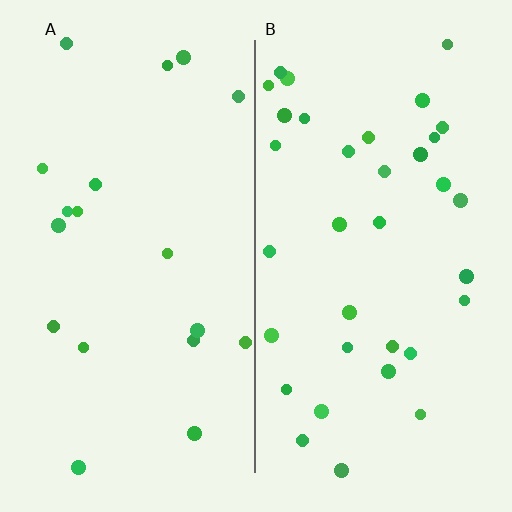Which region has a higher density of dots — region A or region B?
B (the right).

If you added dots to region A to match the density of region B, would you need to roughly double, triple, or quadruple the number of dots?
Approximately double.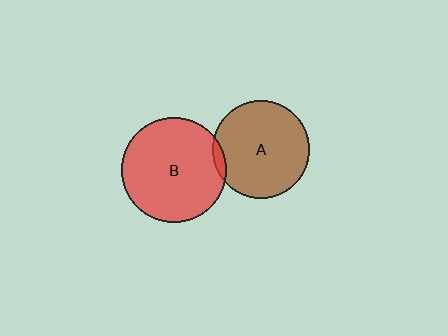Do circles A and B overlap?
Yes.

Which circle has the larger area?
Circle B (red).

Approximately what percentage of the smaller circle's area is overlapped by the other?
Approximately 5%.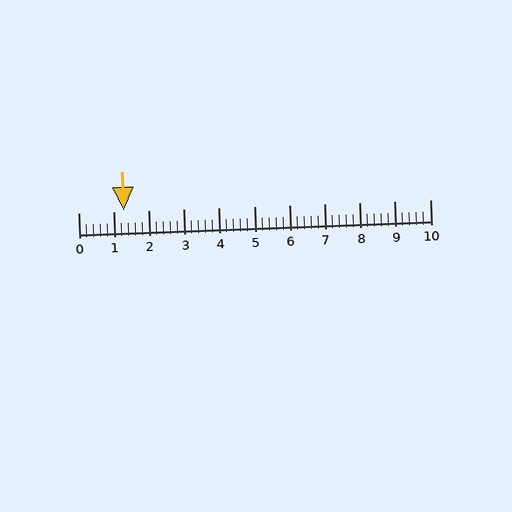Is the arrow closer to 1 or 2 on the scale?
The arrow is closer to 1.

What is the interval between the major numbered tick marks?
The major tick marks are spaced 1 units apart.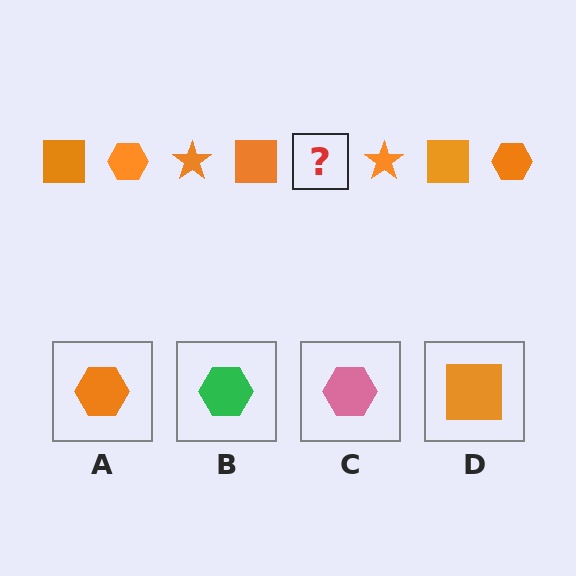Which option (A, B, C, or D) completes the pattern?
A.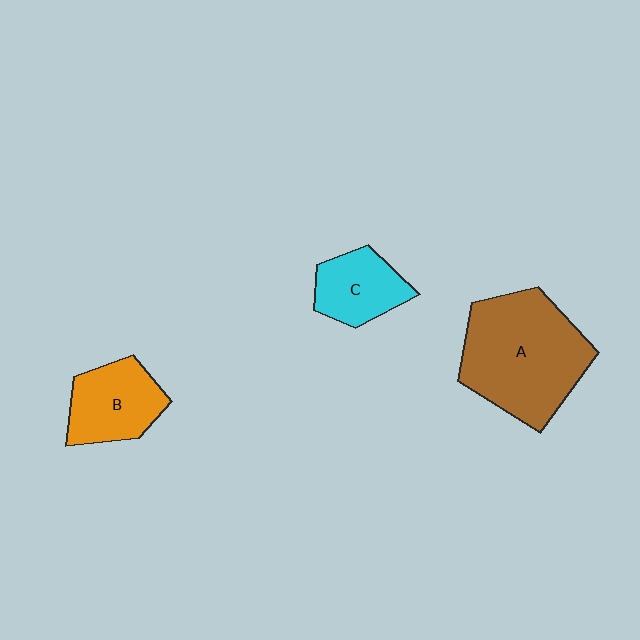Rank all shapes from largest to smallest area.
From largest to smallest: A (brown), B (orange), C (cyan).